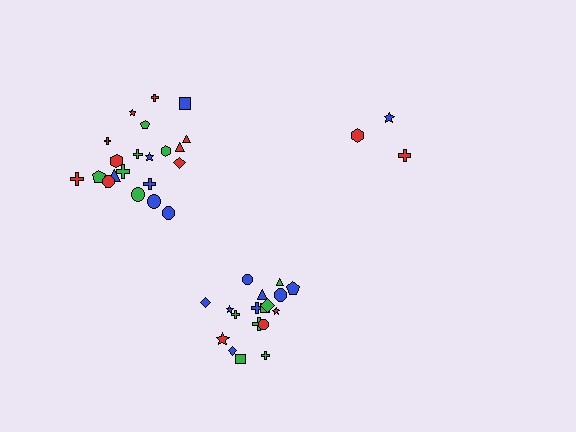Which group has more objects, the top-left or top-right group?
The top-left group.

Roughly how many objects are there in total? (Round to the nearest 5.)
Roughly 45 objects in total.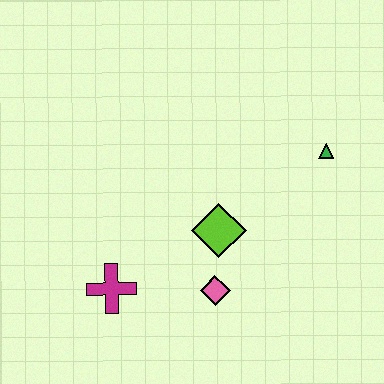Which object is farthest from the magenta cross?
The green triangle is farthest from the magenta cross.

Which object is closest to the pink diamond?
The lime diamond is closest to the pink diamond.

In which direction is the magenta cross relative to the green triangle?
The magenta cross is to the left of the green triangle.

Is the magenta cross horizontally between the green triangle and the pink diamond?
No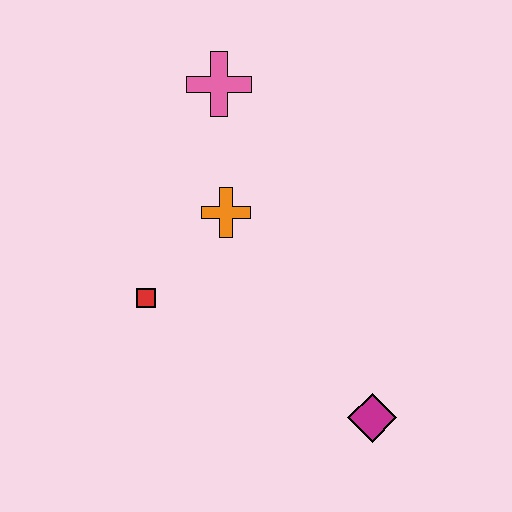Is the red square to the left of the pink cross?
Yes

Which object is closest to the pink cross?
The orange cross is closest to the pink cross.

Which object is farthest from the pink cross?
The magenta diamond is farthest from the pink cross.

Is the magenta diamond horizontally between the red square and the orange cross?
No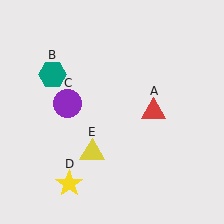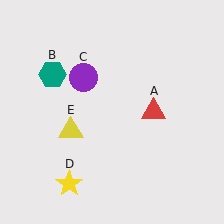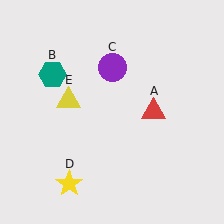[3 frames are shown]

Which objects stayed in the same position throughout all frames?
Red triangle (object A) and teal hexagon (object B) and yellow star (object D) remained stationary.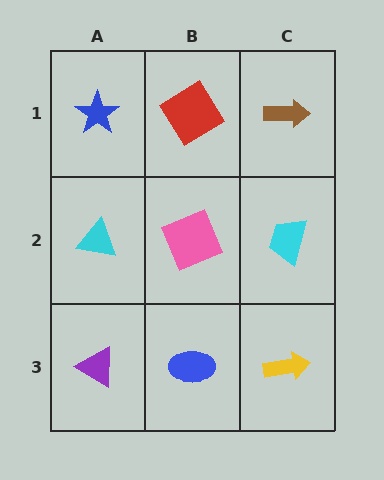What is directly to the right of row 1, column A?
A red diamond.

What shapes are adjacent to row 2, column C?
A brown arrow (row 1, column C), a yellow arrow (row 3, column C), a pink square (row 2, column B).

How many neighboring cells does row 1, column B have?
3.